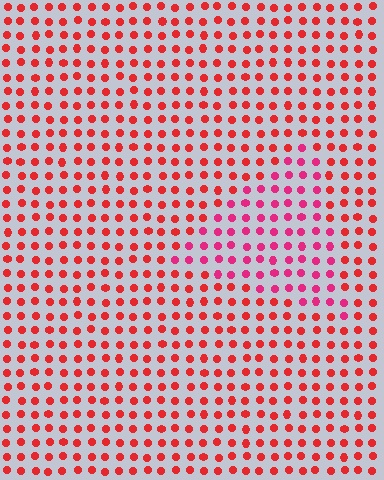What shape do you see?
I see a triangle.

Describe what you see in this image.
The image is filled with small red elements in a uniform arrangement. A triangle-shaped region is visible where the elements are tinted to a slightly different hue, forming a subtle color boundary.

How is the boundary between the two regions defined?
The boundary is defined purely by a slight shift in hue (about 28 degrees). Spacing, size, and orientation are identical on both sides.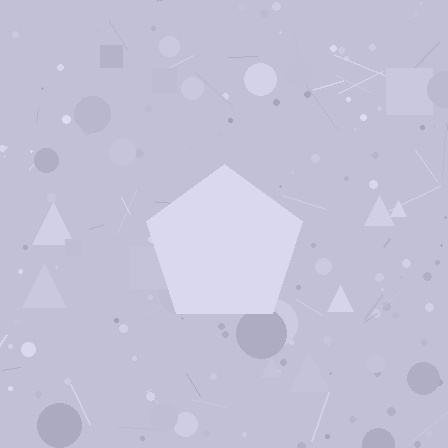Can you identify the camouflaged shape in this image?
The camouflaged shape is a pentagon.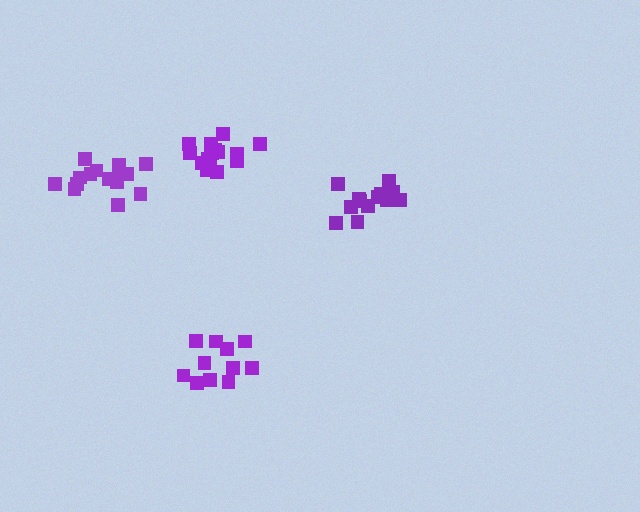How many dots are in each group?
Group 1: 13 dots, Group 2: 15 dots, Group 3: 11 dots, Group 4: 16 dots (55 total).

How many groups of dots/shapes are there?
There are 4 groups.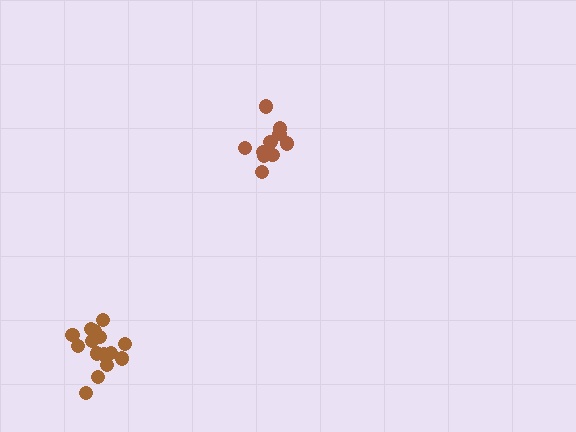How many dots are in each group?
Group 1: 10 dots, Group 2: 15 dots (25 total).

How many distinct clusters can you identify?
There are 2 distinct clusters.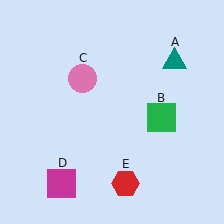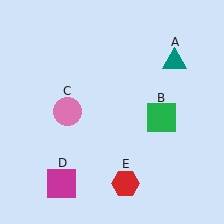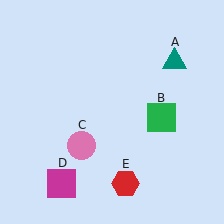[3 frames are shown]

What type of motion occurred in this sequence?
The pink circle (object C) rotated counterclockwise around the center of the scene.